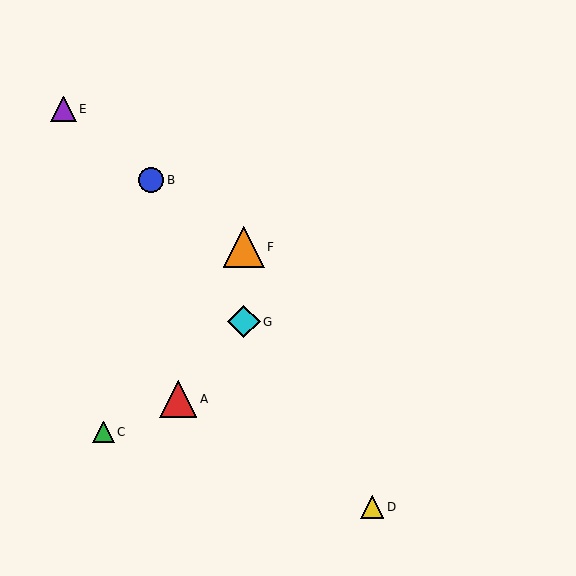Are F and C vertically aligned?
No, F is at x≈244 and C is at x≈104.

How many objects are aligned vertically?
2 objects (F, G) are aligned vertically.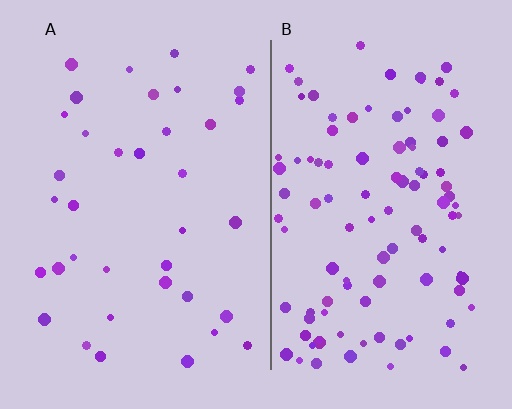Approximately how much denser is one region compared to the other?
Approximately 2.8× — region B over region A.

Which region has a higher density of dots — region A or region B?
B (the right).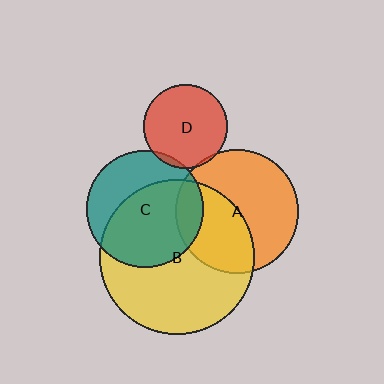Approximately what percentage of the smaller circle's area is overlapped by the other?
Approximately 5%.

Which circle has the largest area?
Circle B (yellow).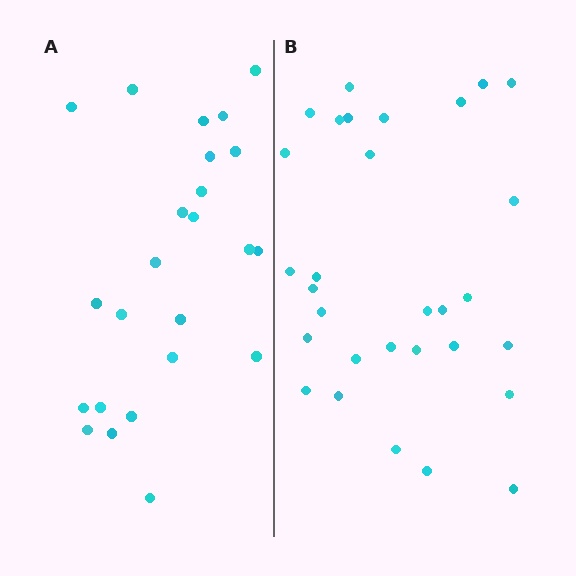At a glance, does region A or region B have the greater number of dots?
Region B (the right region) has more dots.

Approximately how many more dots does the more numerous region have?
Region B has about 6 more dots than region A.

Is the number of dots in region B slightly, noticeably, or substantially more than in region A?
Region B has noticeably more, but not dramatically so. The ratio is roughly 1.2 to 1.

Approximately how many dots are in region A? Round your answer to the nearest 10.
About 20 dots. (The exact count is 24, which rounds to 20.)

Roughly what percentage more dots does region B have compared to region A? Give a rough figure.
About 25% more.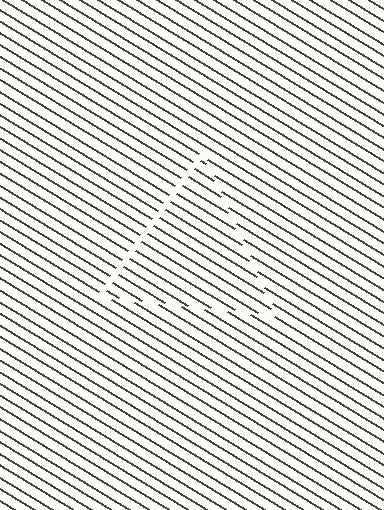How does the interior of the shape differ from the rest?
The interior of the shape contains the same grating, shifted by half a period — the contour is defined by the phase discontinuity where line-ends from the inner and outer gratings abut.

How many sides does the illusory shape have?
3 sides — the line-ends trace a triangle.